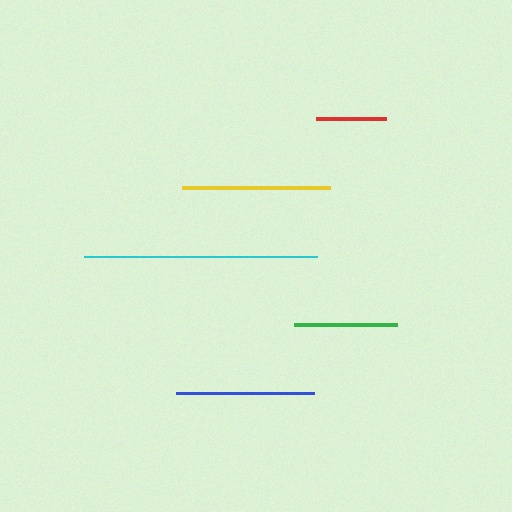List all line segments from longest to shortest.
From longest to shortest: cyan, yellow, blue, green, red.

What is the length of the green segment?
The green segment is approximately 104 pixels long.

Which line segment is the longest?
The cyan line is the longest at approximately 232 pixels.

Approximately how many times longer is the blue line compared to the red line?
The blue line is approximately 2.0 times the length of the red line.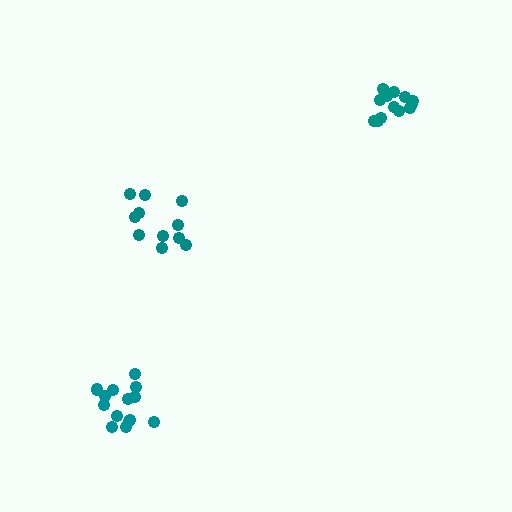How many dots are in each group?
Group 1: 11 dots, Group 2: 14 dots, Group 3: 14 dots (39 total).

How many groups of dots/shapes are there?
There are 3 groups.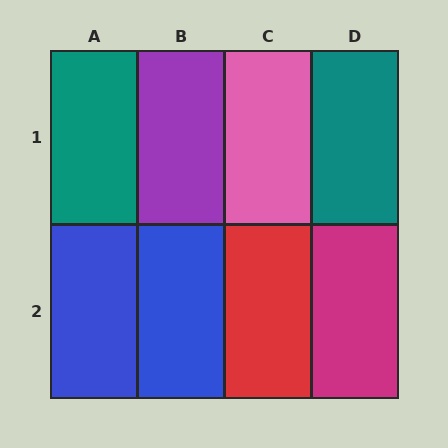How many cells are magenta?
1 cell is magenta.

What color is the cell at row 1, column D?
Teal.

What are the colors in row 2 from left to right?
Blue, blue, red, magenta.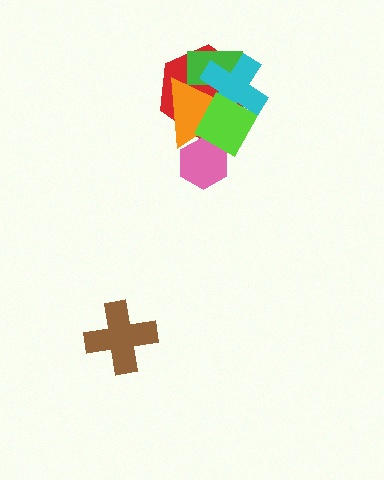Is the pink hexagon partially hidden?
Yes, it is partially covered by another shape.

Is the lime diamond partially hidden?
No, no other shape covers it.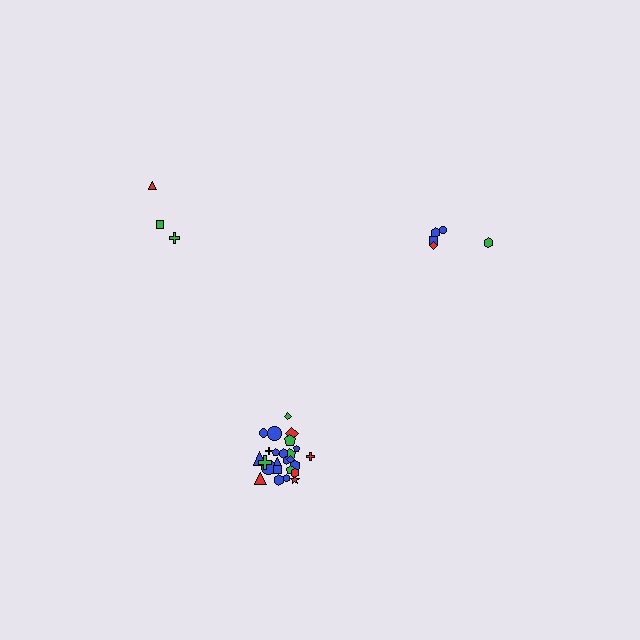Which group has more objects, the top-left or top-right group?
The top-right group.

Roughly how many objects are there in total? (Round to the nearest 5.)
Roughly 35 objects in total.